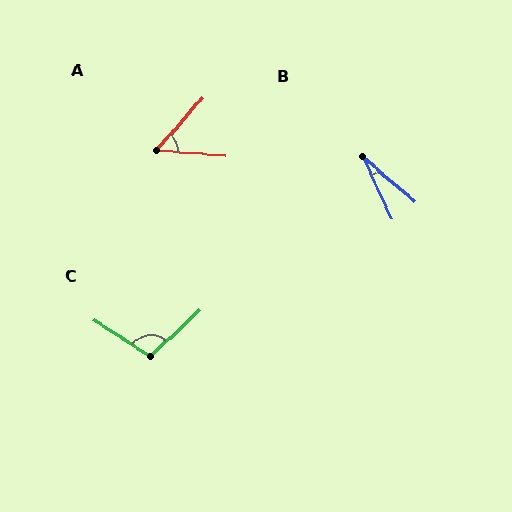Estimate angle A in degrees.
Approximately 53 degrees.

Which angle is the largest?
C, at approximately 105 degrees.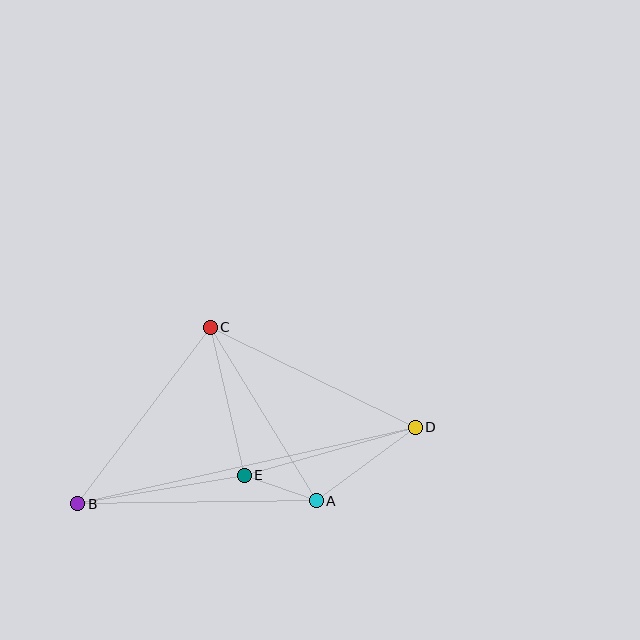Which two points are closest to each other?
Points A and E are closest to each other.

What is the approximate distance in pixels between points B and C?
The distance between B and C is approximately 221 pixels.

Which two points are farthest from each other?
Points B and D are farthest from each other.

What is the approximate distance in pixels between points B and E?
The distance between B and E is approximately 169 pixels.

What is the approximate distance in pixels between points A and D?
The distance between A and D is approximately 123 pixels.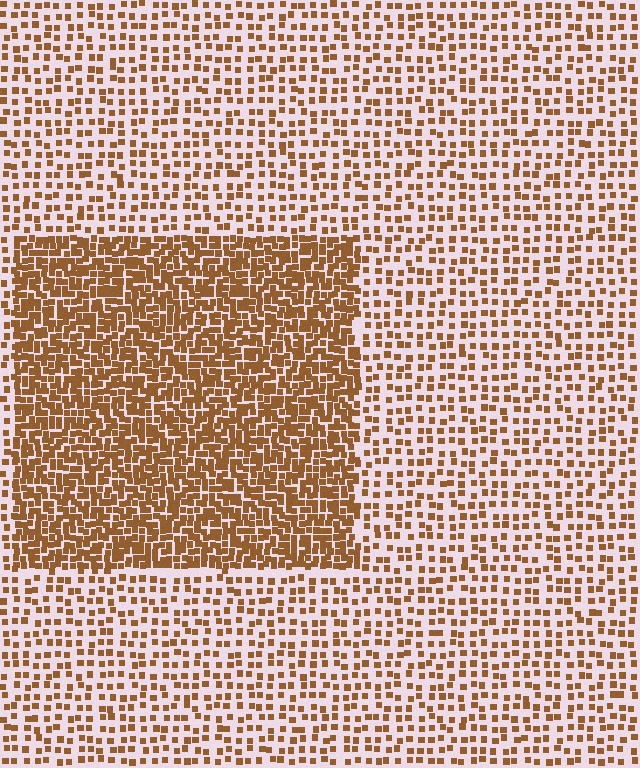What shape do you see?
I see a rectangle.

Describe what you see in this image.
The image contains small brown elements arranged at two different densities. A rectangle-shaped region is visible where the elements are more densely packed than the surrounding area.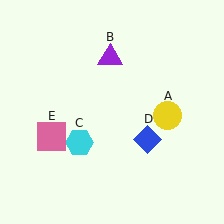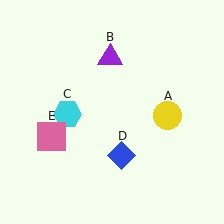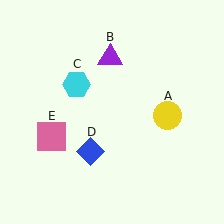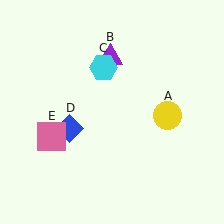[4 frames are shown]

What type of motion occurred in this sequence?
The cyan hexagon (object C), blue diamond (object D) rotated clockwise around the center of the scene.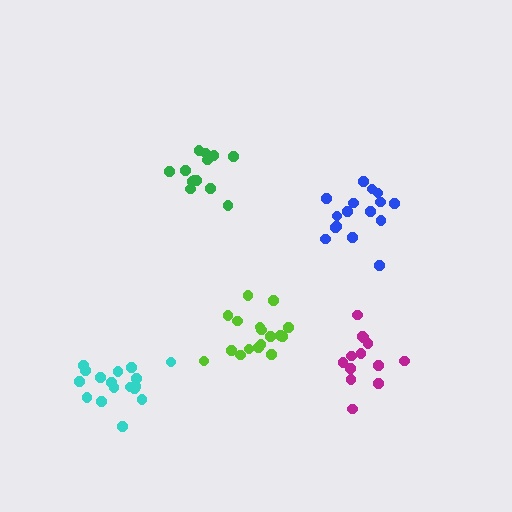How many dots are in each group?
Group 1: 16 dots, Group 2: 17 dots, Group 3: 13 dots, Group 4: 17 dots, Group 5: 13 dots (76 total).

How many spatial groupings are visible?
There are 5 spatial groupings.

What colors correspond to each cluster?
The clusters are colored: blue, cyan, green, lime, magenta.